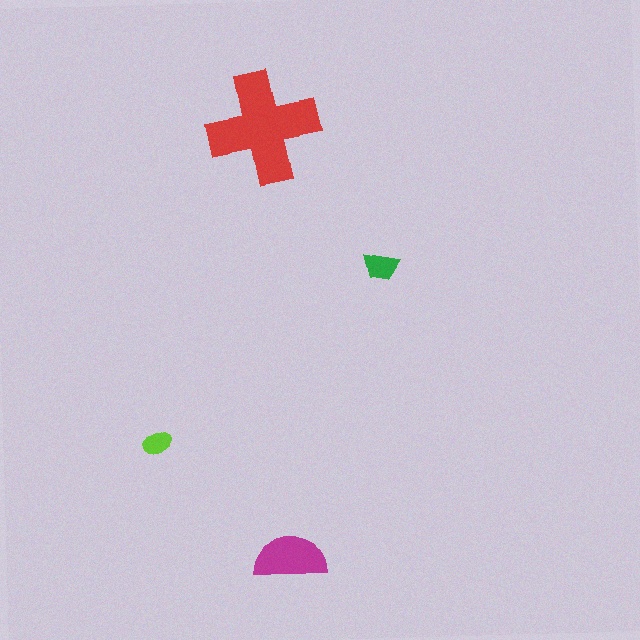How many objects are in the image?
There are 4 objects in the image.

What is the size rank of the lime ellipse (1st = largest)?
4th.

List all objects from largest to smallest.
The red cross, the magenta semicircle, the green trapezoid, the lime ellipse.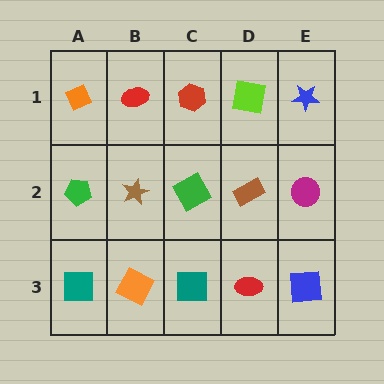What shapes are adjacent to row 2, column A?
An orange diamond (row 1, column A), a teal square (row 3, column A), a brown star (row 2, column B).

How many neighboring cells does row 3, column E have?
2.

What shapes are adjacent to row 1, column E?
A magenta circle (row 2, column E), a lime square (row 1, column D).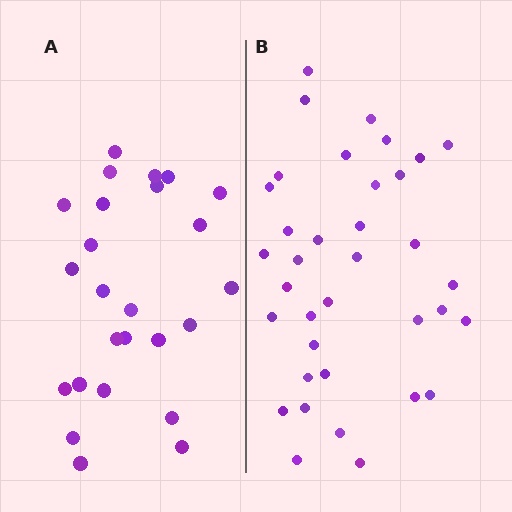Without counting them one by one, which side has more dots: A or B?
Region B (the right region) has more dots.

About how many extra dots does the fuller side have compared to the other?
Region B has roughly 12 or so more dots than region A.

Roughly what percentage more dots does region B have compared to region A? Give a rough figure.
About 45% more.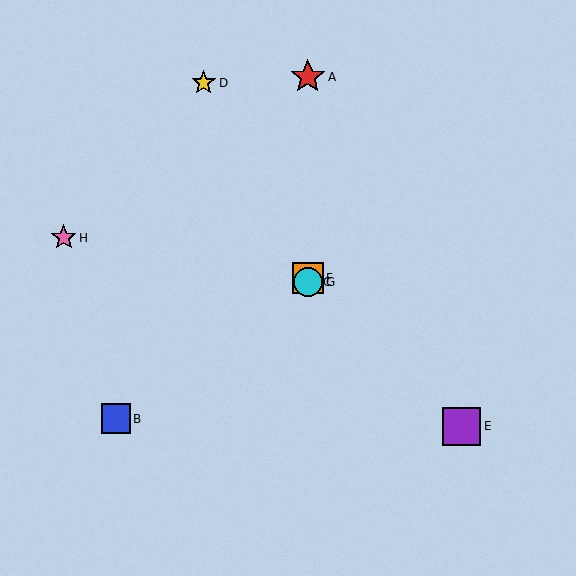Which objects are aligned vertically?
Objects A, C, F, G are aligned vertically.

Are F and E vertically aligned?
No, F is at x≈308 and E is at x≈462.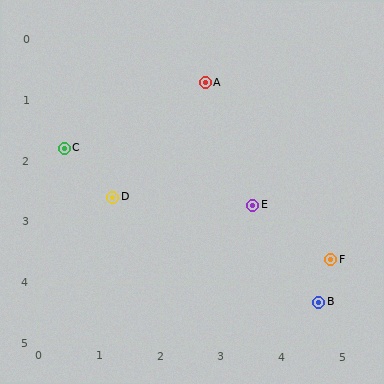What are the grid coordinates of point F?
Point F is at approximately (4.8, 3.6).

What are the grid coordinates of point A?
Point A is at approximately (2.7, 0.7).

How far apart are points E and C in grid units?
Points E and C are about 3.2 grid units apart.